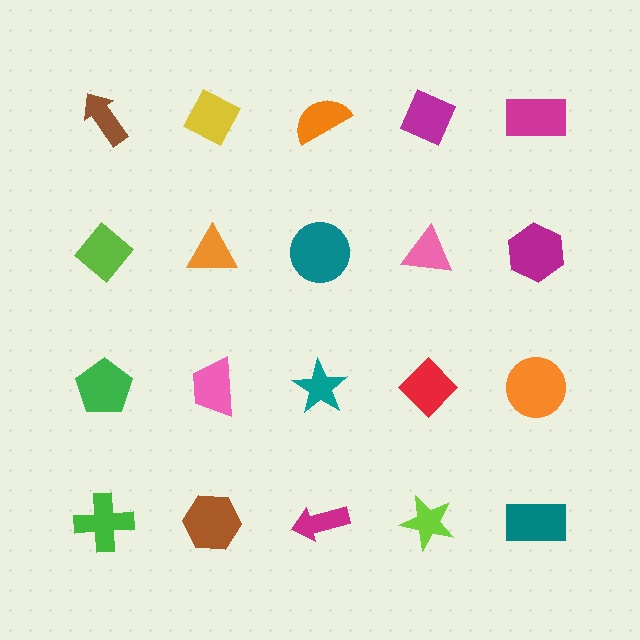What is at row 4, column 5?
A teal rectangle.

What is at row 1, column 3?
An orange semicircle.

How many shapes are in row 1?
5 shapes.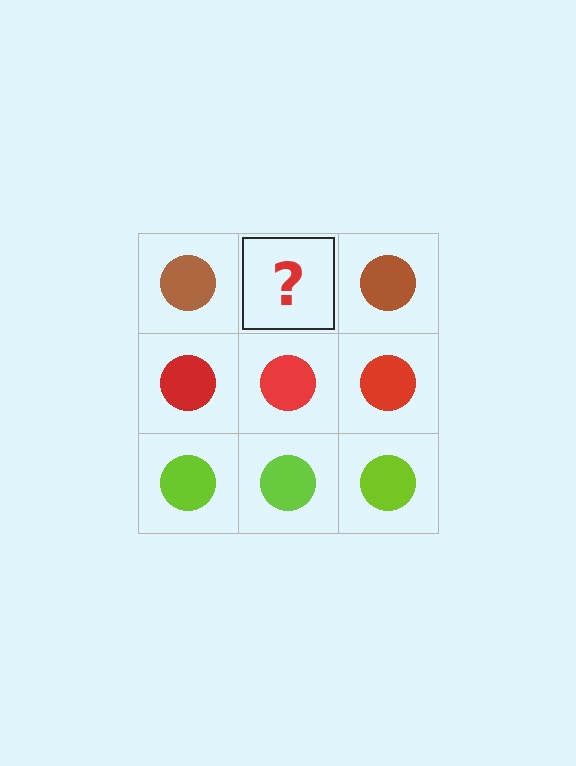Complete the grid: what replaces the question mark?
The question mark should be replaced with a brown circle.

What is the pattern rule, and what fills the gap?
The rule is that each row has a consistent color. The gap should be filled with a brown circle.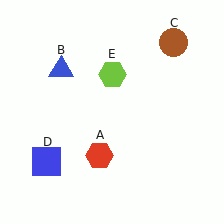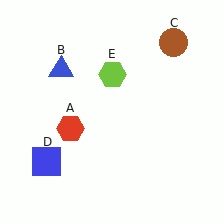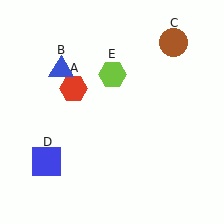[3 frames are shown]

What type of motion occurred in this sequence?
The red hexagon (object A) rotated clockwise around the center of the scene.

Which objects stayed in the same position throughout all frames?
Blue triangle (object B) and brown circle (object C) and blue square (object D) and lime hexagon (object E) remained stationary.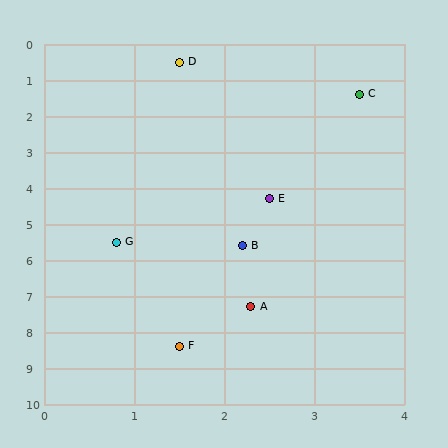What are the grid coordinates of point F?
Point F is at approximately (1.5, 8.4).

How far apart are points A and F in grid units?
Points A and F are about 1.4 grid units apart.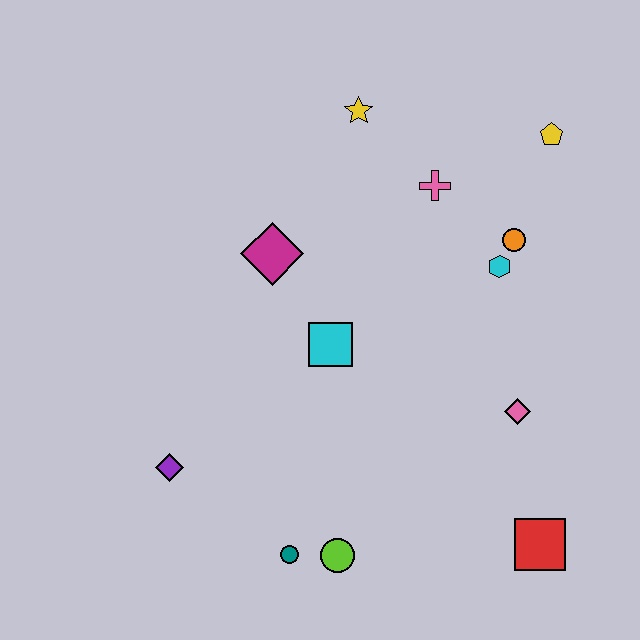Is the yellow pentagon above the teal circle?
Yes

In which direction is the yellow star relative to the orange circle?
The yellow star is to the left of the orange circle.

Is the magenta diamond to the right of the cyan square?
No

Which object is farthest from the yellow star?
The red square is farthest from the yellow star.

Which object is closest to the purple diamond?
The teal circle is closest to the purple diamond.